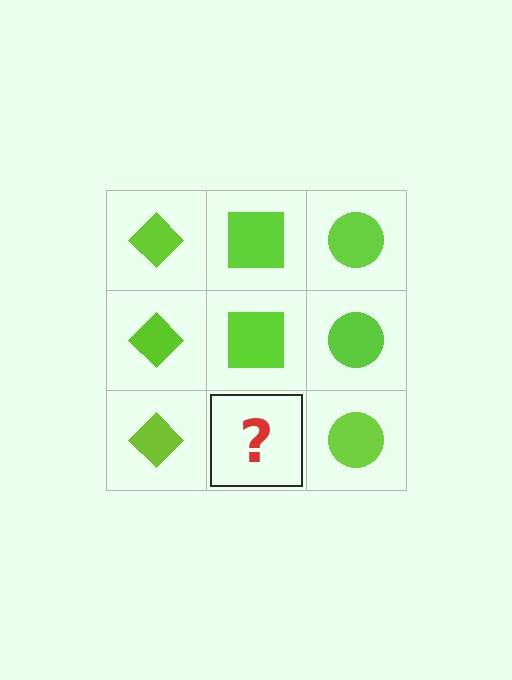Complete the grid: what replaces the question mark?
The question mark should be replaced with a lime square.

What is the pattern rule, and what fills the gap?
The rule is that each column has a consistent shape. The gap should be filled with a lime square.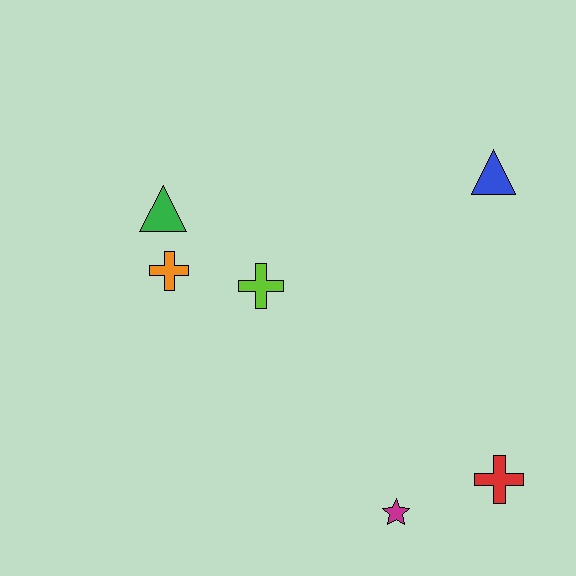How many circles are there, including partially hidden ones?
There are no circles.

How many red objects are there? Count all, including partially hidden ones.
There is 1 red object.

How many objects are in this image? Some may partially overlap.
There are 6 objects.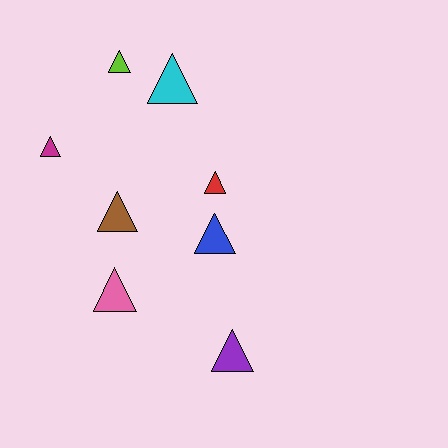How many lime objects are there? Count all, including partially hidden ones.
There is 1 lime object.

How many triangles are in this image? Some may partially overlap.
There are 8 triangles.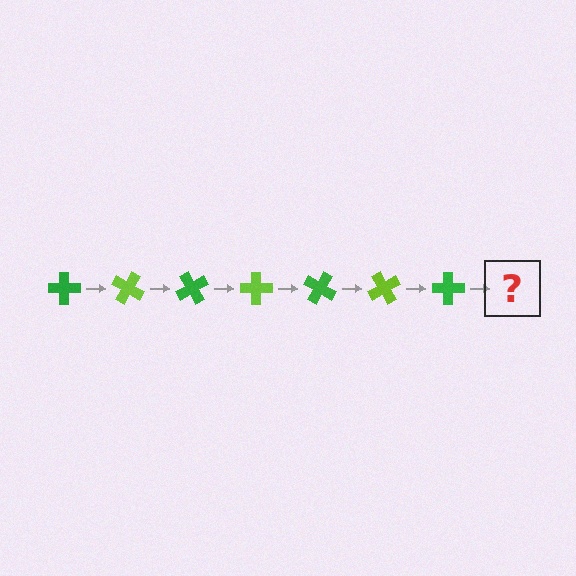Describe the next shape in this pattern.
It should be a lime cross, rotated 210 degrees from the start.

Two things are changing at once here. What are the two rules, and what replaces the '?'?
The two rules are that it rotates 30 degrees each step and the color cycles through green and lime. The '?' should be a lime cross, rotated 210 degrees from the start.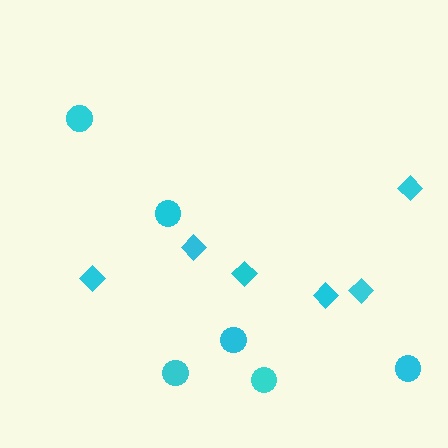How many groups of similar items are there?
There are 2 groups: one group of circles (6) and one group of diamonds (6).